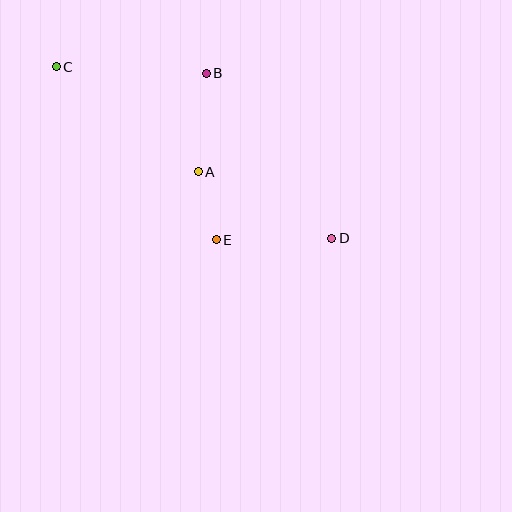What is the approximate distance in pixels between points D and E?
The distance between D and E is approximately 116 pixels.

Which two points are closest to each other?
Points A and E are closest to each other.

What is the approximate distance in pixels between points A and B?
The distance between A and B is approximately 99 pixels.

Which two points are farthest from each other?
Points C and D are farthest from each other.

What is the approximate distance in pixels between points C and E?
The distance between C and E is approximately 236 pixels.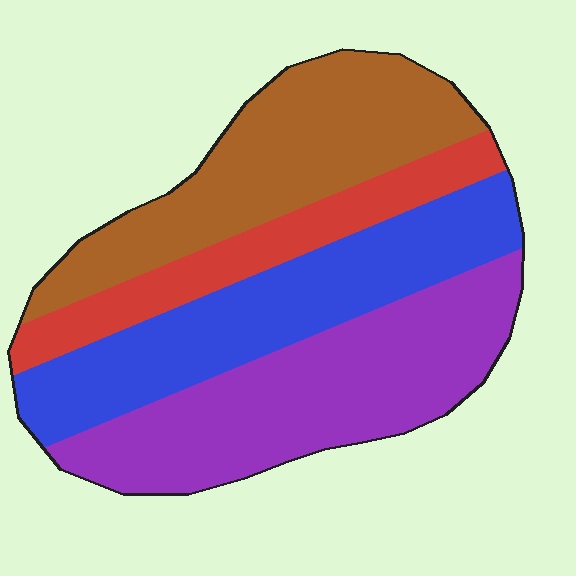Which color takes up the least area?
Red, at roughly 15%.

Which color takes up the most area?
Purple, at roughly 30%.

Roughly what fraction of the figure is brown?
Brown takes up about one quarter (1/4) of the figure.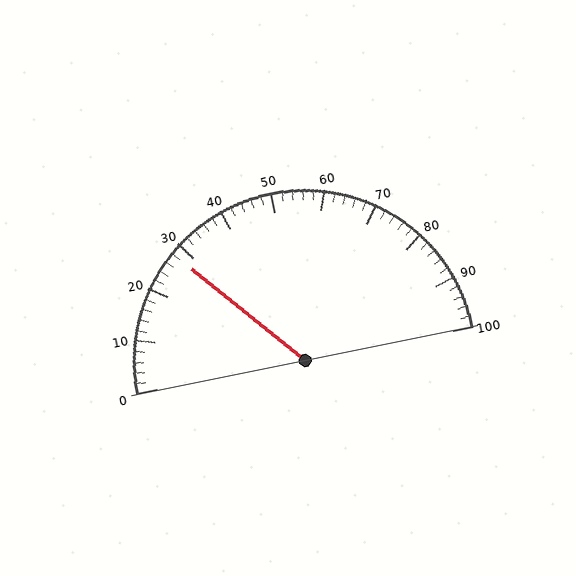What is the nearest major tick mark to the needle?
The nearest major tick mark is 30.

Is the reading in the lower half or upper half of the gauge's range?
The reading is in the lower half of the range (0 to 100).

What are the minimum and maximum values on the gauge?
The gauge ranges from 0 to 100.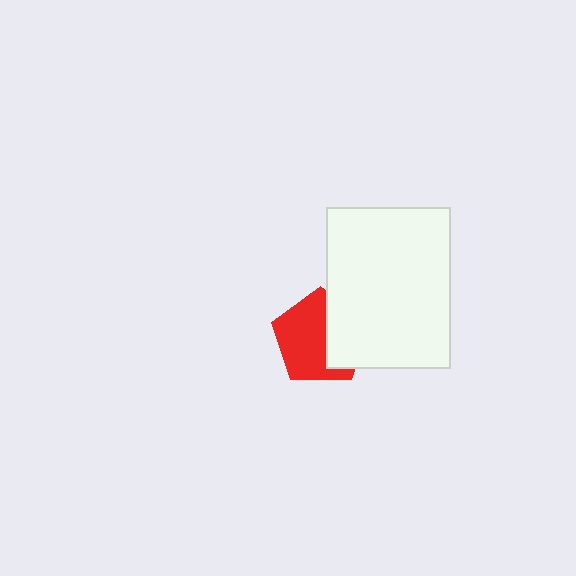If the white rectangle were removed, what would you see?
You would see the complete red pentagon.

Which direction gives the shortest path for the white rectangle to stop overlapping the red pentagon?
Moving right gives the shortest separation.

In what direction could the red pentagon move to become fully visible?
The red pentagon could move left. That would shift it out from behind the white rectangle entirely.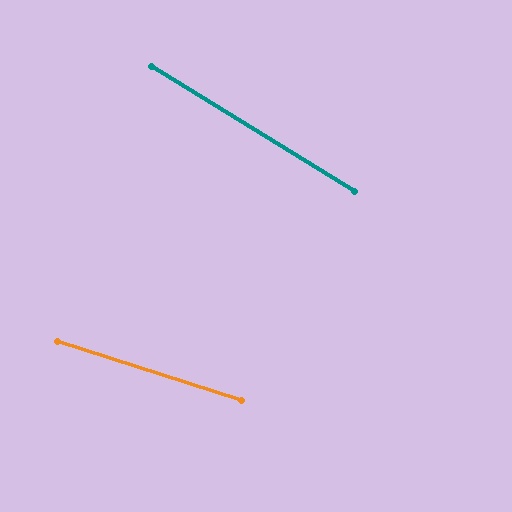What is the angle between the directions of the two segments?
Approximately 14 degrees.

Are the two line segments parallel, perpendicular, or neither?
Neither parallel nor perpendicular — they differ by about 14°.